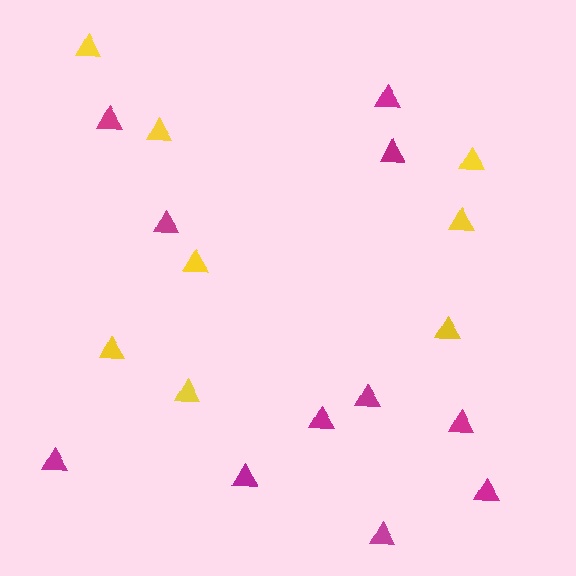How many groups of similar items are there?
There are 2 groups: one group of magenta triangles (11) and one group of yellow triangles (8).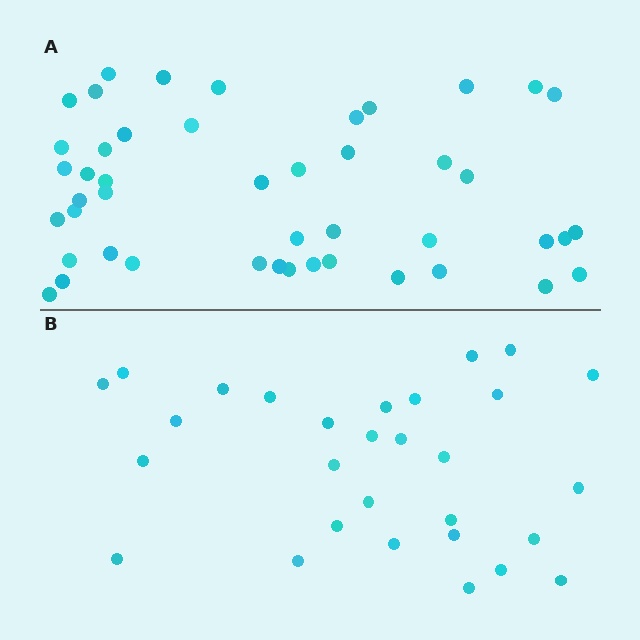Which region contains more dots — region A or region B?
Region A (the top region) has more dots.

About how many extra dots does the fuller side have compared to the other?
Region A has approximately 15 more dots than region B.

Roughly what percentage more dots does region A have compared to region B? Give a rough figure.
About 60% more.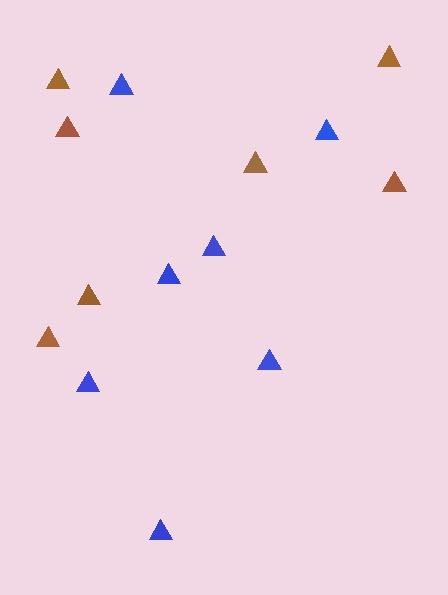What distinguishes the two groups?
There are 2 groups: one group of blue triangles (7) and one group of brown triangles (7).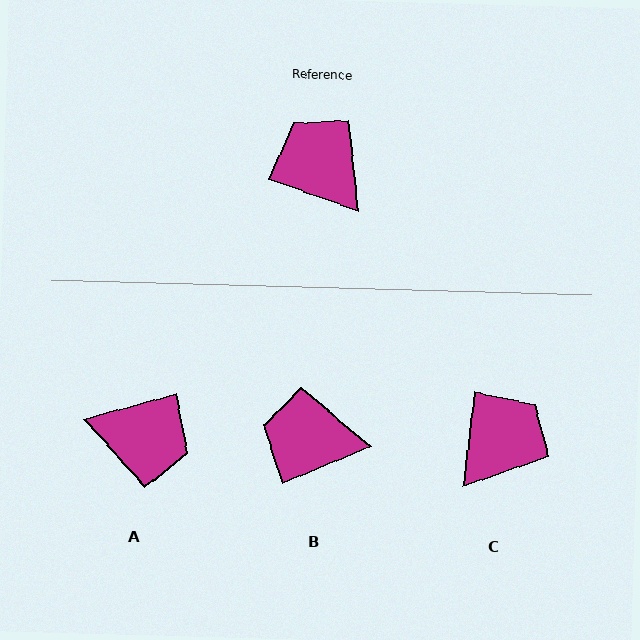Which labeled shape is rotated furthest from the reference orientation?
A, about 145 degrees away.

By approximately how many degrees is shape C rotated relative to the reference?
Approximately 78 degrees clockwise.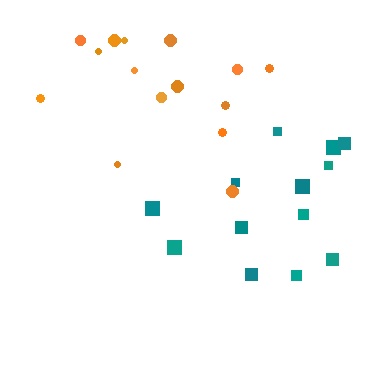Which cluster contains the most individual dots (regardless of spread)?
Orange (15).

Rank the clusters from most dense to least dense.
orange, teal.